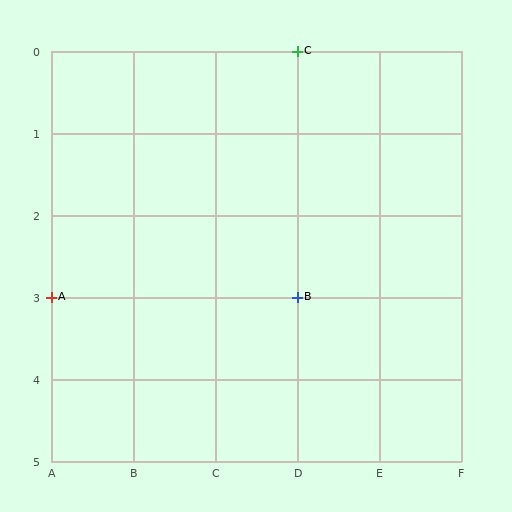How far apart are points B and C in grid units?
Points B and C are 3 rows apart.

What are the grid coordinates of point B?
Point B is at grid coordinates (D, 3).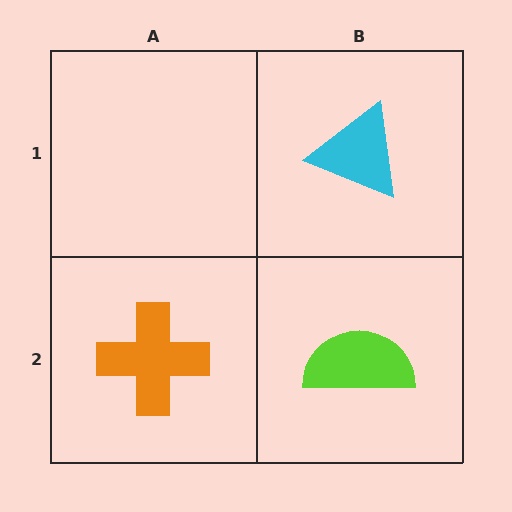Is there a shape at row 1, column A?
No, that cell is empty.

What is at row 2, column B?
A lime semicircle.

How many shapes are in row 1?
1 shape.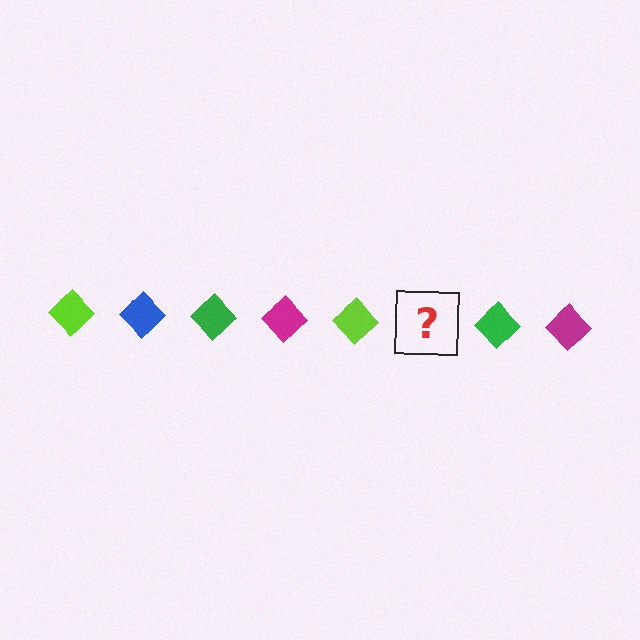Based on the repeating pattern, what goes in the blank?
The blank should be a blue diamond.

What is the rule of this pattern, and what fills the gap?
The rule is that the pattern cycles through lime, blue, green, magenta diamonds. The gap should be filled with a blue diamond.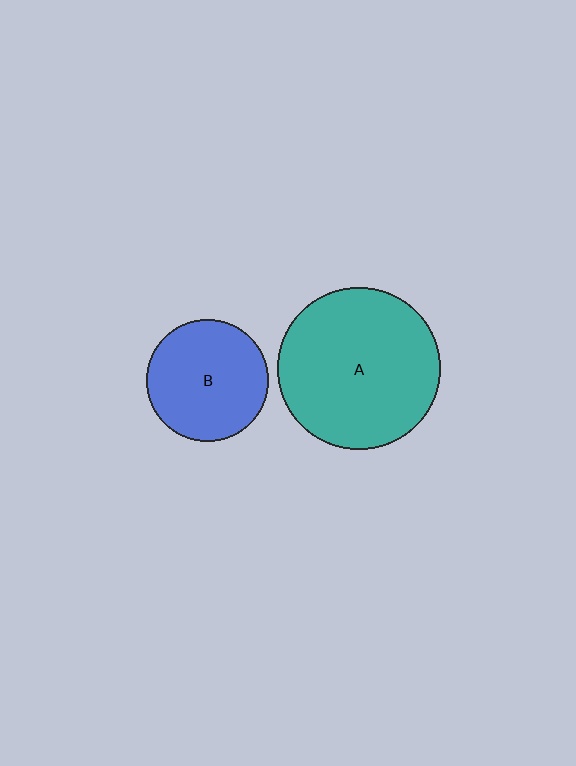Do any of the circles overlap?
No, none of the circles overlap.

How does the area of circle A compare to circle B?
Approximately 1.8 times.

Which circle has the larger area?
Circle A (teal).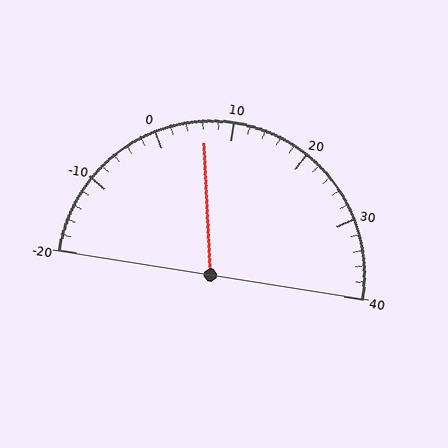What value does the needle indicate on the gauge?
The needle indicates approximately 6.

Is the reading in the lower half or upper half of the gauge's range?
The reading is in the lower half of the range (-20 to 40).